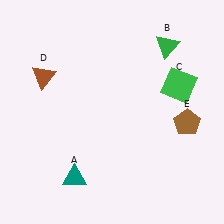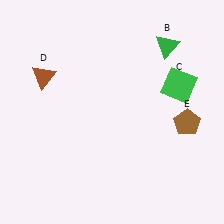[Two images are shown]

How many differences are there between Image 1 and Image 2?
There is 1 difference between the two images.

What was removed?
The teal triangle (A) was removed in Image 2.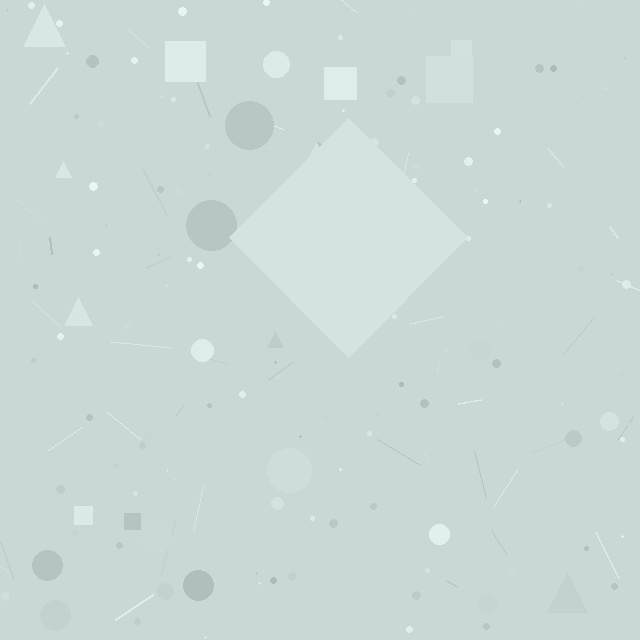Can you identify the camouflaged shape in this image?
The camouflaged shape is a diamond.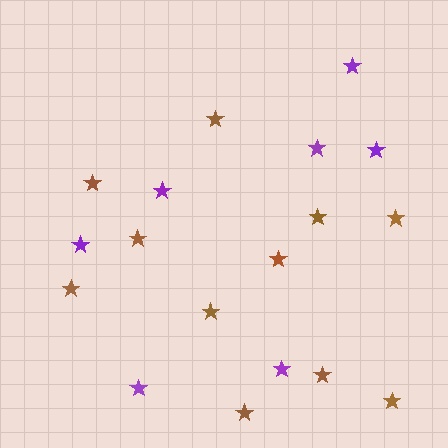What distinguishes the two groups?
There are 2 groups: one group of purple stars (7) and one group of brown stars (11).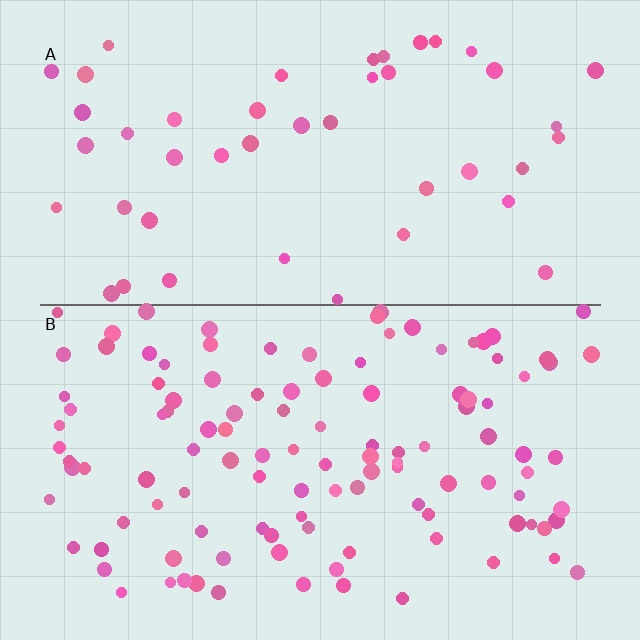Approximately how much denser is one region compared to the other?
Approximately 2.6× — region B over region A.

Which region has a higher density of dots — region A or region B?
B (the bottom).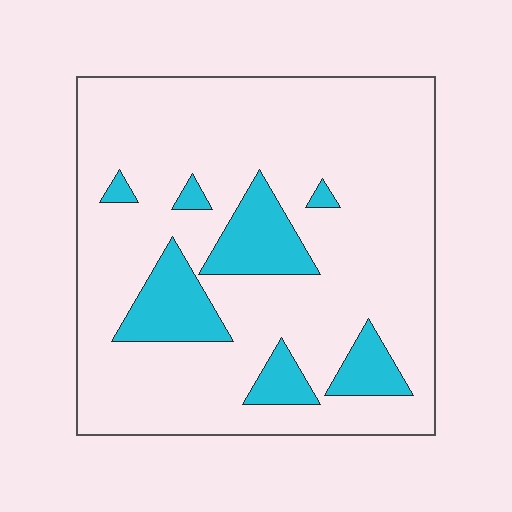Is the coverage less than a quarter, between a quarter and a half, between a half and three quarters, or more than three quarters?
Less than a quarter.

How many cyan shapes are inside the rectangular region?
7.